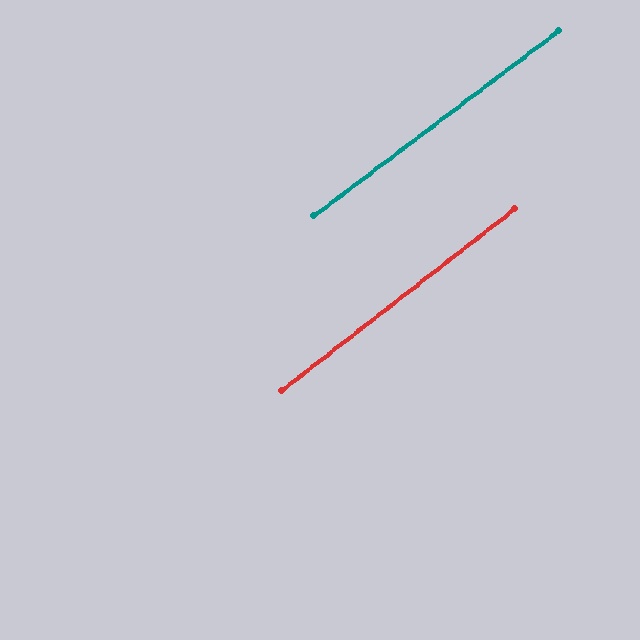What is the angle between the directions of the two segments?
Approximately 1 degree.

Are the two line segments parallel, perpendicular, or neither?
Parallel — their directions differ by only 0.7°.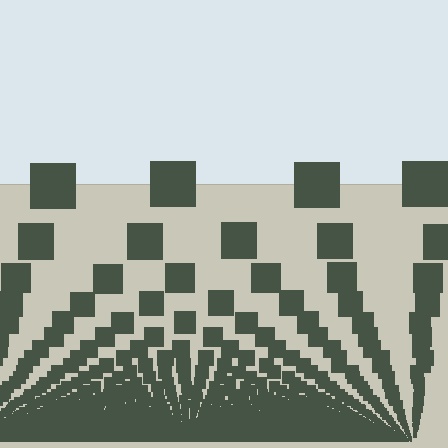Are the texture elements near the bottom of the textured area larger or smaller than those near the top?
Smaller. The gradient is inverted — elements near the bottom are smaller and denser.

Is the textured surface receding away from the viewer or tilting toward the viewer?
The surface appears to tilt toward the viewer. Texture elements get larger and sparser toward the top.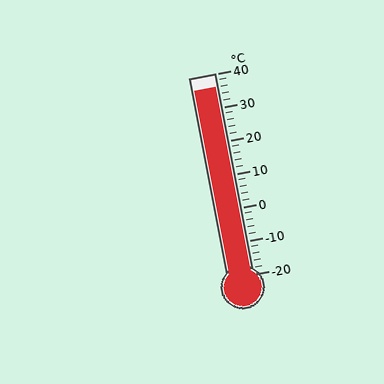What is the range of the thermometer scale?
The thermometer scale ranges from -20°C to 40°C.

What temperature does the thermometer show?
The thermometer shows approximately 36°C.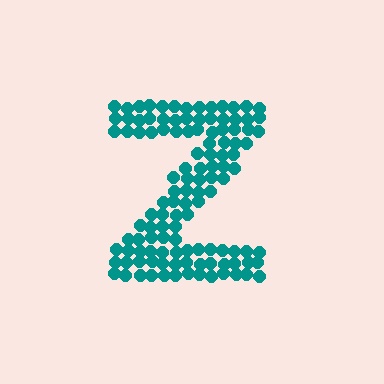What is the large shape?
The large shape is the letter Z.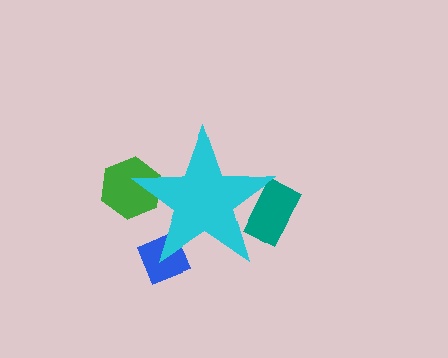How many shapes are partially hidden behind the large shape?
3 shapes are partially hidden.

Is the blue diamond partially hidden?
Yes, the blue diamond is partially hidden behind the cyan star.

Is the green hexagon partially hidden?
Yes, the green hexagon is partially hidden behind the cyan star.